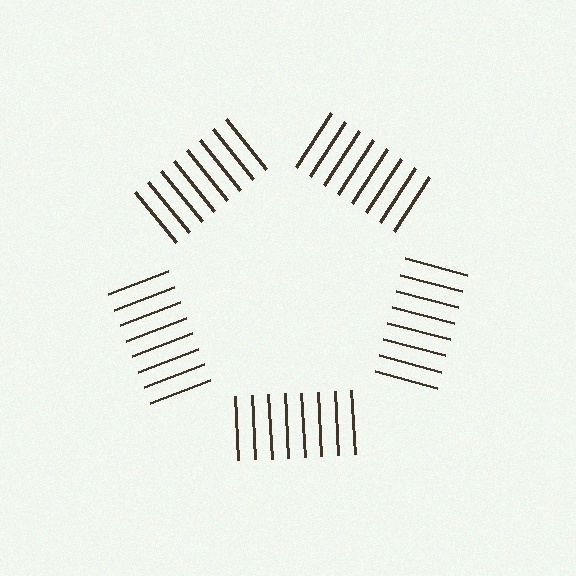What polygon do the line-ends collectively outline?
An illusory pentagon — the line segments terminate on its edges but no continuous stroke is drawn.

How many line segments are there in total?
40 — 8 along each of the 5 edges.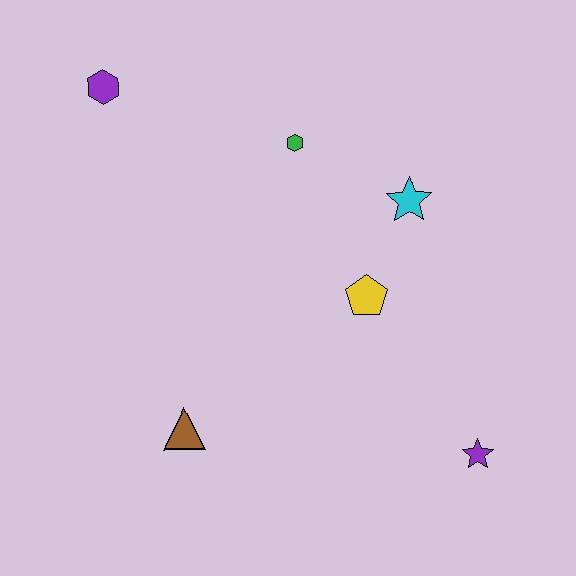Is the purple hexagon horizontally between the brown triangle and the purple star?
No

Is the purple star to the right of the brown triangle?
Yes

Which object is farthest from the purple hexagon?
The purple star is farthest from the purple hexagon.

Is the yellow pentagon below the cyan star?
Yes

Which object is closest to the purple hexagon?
The green hexagon is closest to the purple hexagon.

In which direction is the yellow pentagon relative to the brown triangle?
The yellow pentagon is to the right of the brown triangle.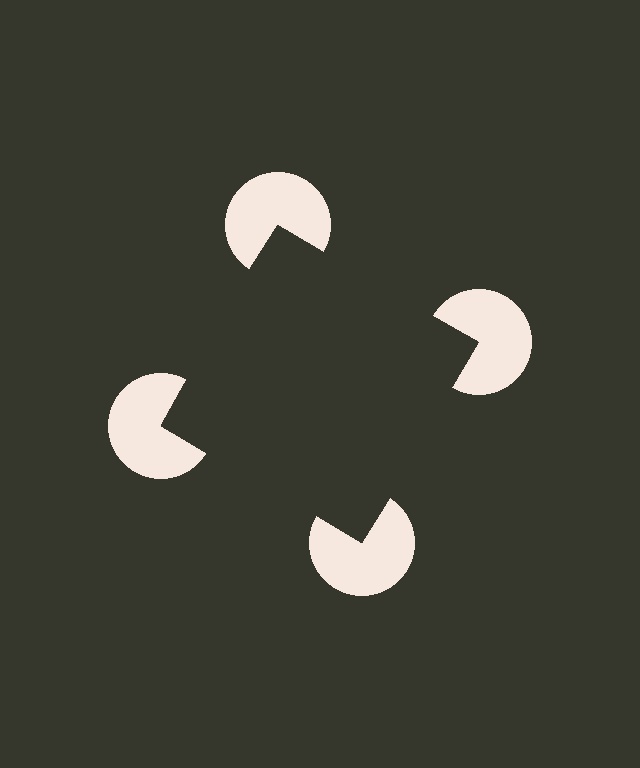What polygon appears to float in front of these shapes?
An illusory square — its edges are inferred from the aligned wedge cuts in the pac-man discs, not physically drawn.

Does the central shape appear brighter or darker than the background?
It typically appears slightly darker than the background, even though no actual brightness change is drawn.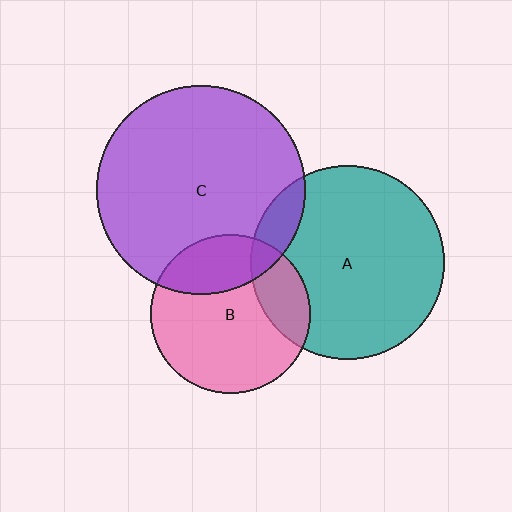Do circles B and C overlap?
Yes.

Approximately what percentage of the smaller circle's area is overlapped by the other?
Approximately 25%.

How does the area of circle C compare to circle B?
Approximately 1.7 times.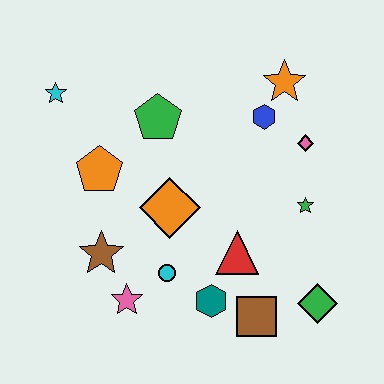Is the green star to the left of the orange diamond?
No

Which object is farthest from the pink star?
The orange star is farthest from the pink star.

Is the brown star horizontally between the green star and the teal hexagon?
No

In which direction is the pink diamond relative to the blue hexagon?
The pink diamond is to the right of the blue hexagon.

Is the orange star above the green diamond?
Yes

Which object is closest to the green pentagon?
The orange pentagon is closest to the green pentagon.